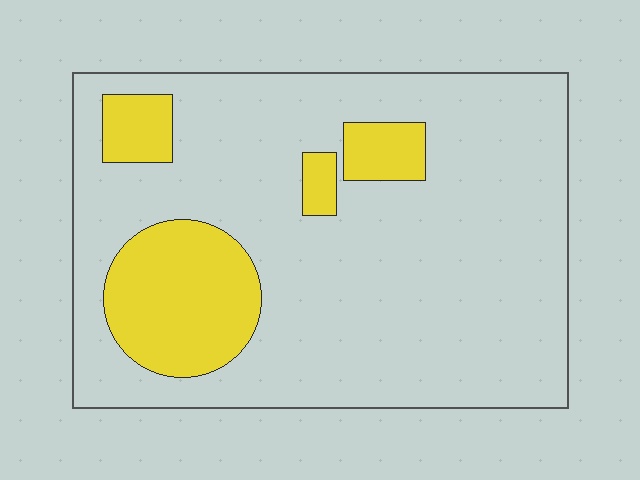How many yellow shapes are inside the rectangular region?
4.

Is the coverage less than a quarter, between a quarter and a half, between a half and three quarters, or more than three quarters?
Less than a quarter.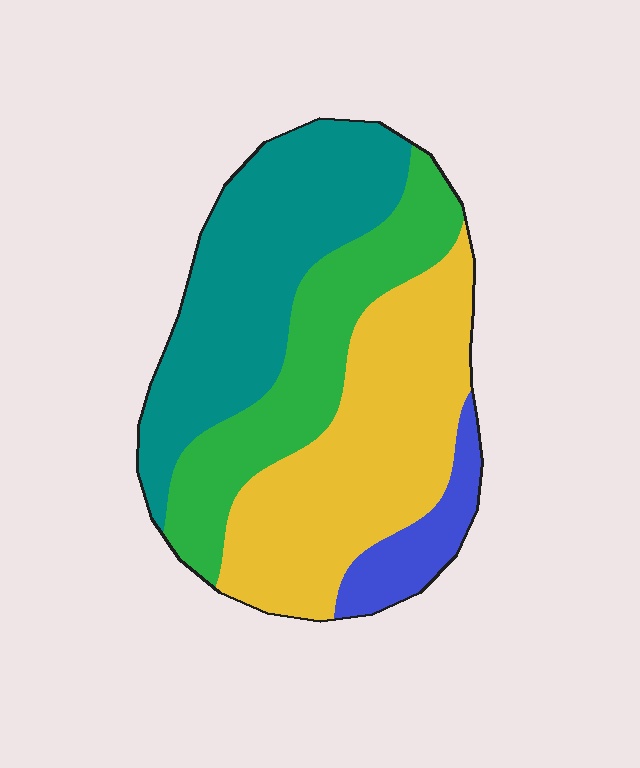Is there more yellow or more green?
Yellow.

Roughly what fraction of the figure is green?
Green covers around 25% of the figure.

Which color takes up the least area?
Blue, at roughly 10%.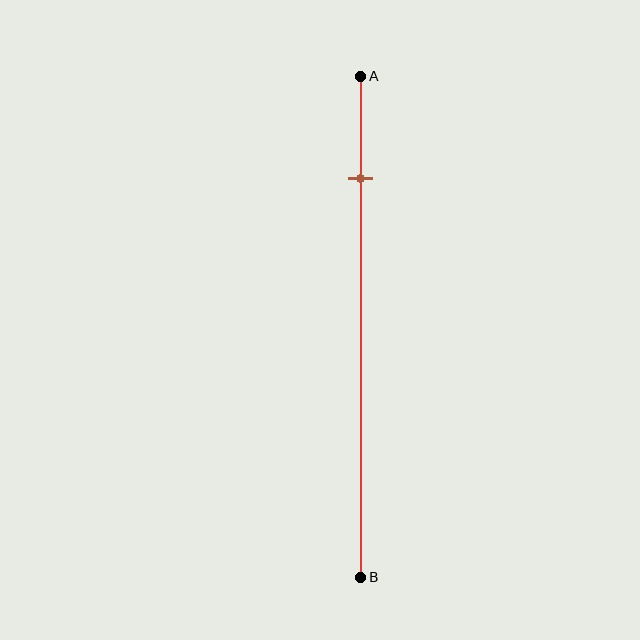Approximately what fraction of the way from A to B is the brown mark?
The brown mark is approximately 20% of the way from A to B.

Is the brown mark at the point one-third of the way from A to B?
No, the mark is at about 20% from A, not at the 33% one-third point.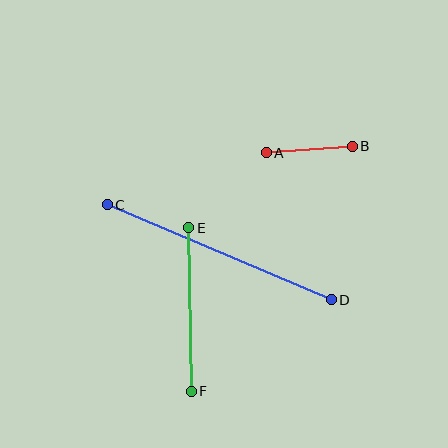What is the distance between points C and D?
The distance is approximately 243 pixels.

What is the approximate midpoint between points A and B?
The midpoint is at approximately (309, 149) pixels.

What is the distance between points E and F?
The distance is approximately 163 pixels.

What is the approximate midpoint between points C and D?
The midpoint is at approximately (219, 252) pixels.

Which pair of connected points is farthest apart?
Points C and D are farthest apart.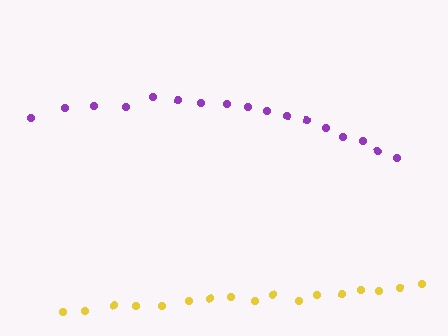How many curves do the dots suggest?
There are 2 distinct paths.